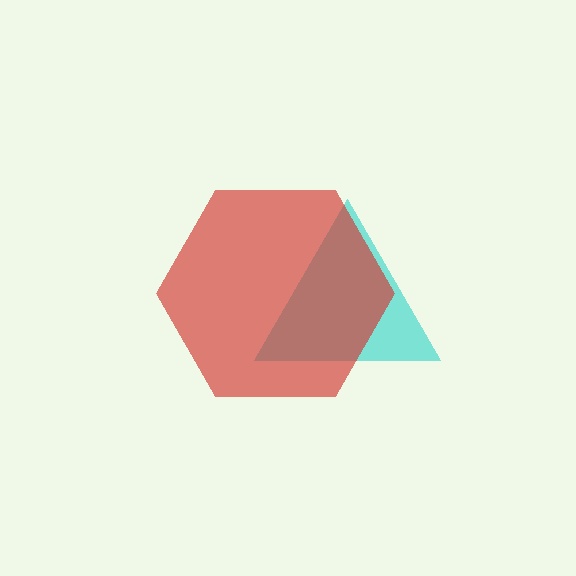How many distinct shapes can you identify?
There are 2 distinct shapes: a cyan triangle, a red hexagon.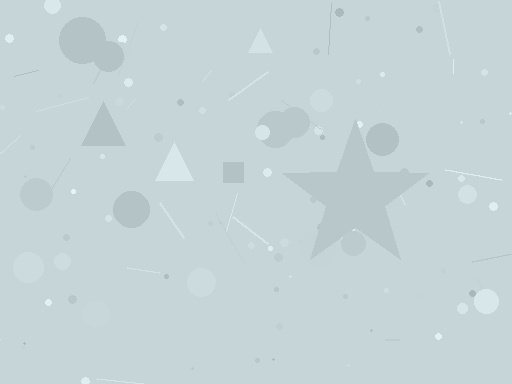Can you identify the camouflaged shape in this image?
The camouflaged shape is a star.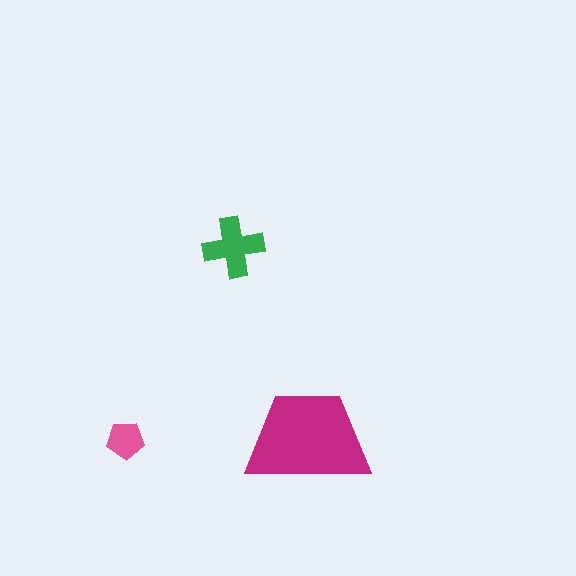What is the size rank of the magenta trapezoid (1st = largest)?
1st.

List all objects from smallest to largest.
The pink pentagon, the green cross, the magenta trapezoid.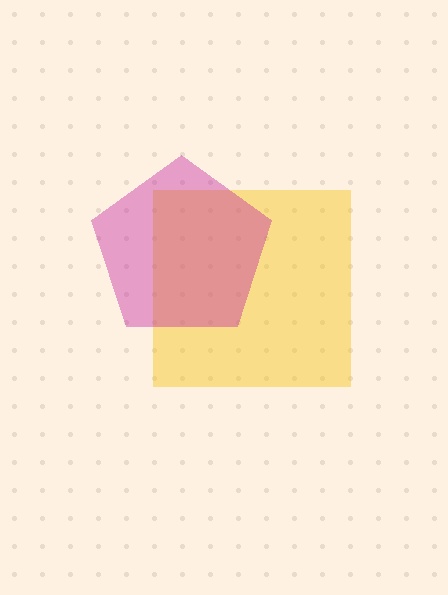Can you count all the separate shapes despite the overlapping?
Yes, there are 2 separate shapes.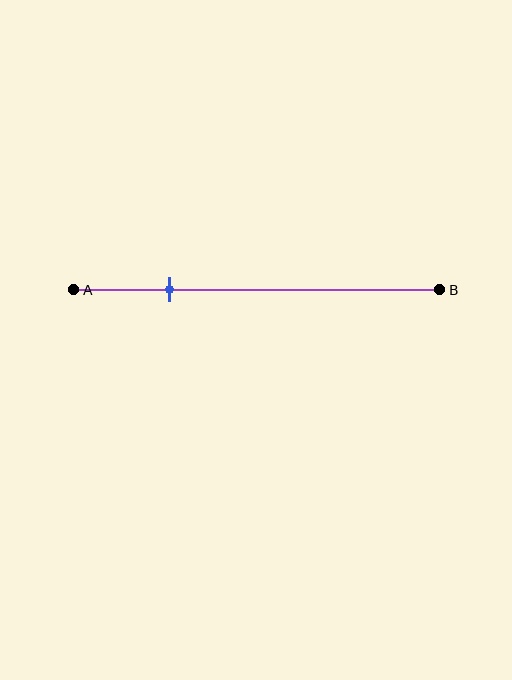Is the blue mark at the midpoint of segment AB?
No, the mark is at about 25% from A, not at the 50% midpoint.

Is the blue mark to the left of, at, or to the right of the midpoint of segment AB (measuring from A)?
The blue mark is to the left of the midpoint of segment AB.